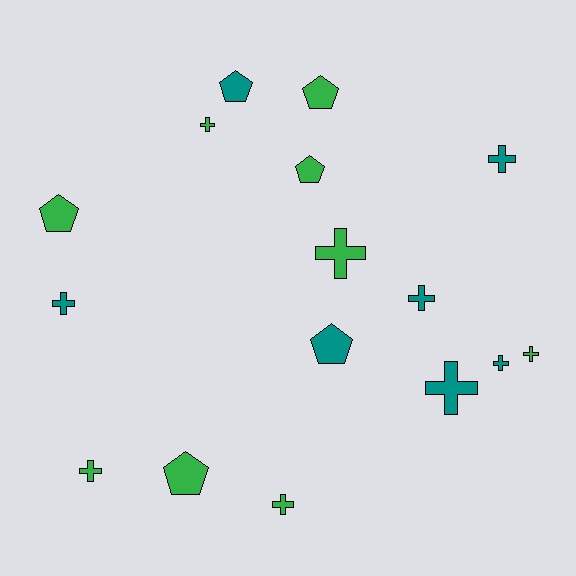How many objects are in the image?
There are 16 objects.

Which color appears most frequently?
Green, with 9 objects.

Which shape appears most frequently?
Cross, with 10 objects.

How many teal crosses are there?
There are 5 teal crosses.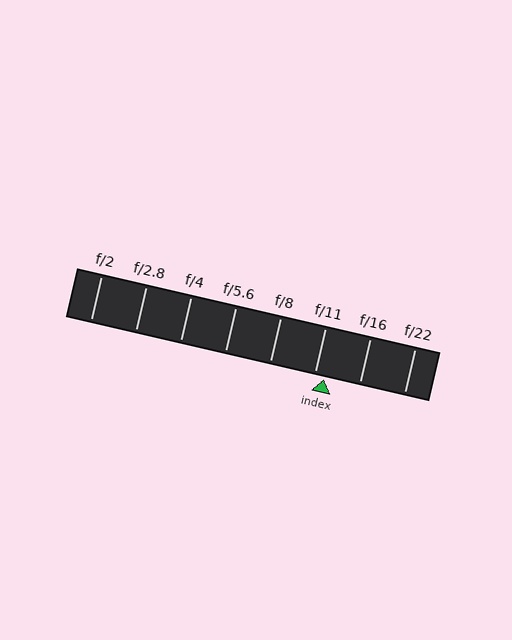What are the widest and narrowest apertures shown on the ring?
The widest aperture shown is f/2 and the narrowest is f/22.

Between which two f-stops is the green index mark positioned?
The index mark is between f/11 and f/16.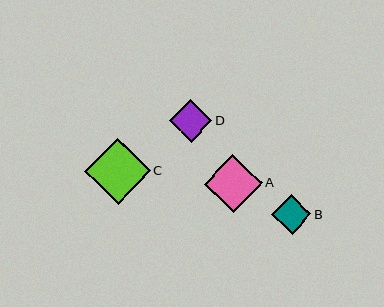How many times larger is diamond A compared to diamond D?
Diamond A is approximately 1.4 times the size of diamond D.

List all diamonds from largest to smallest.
From largest to smallest: C, A, D, B.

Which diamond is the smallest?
Diamond B is the smallest with a size of approximately 40 pixels.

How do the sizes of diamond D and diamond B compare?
Diamond D and diamond B are approximately the same size.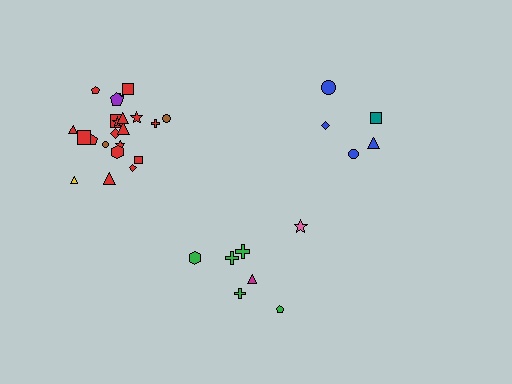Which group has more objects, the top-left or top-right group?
The top-left group.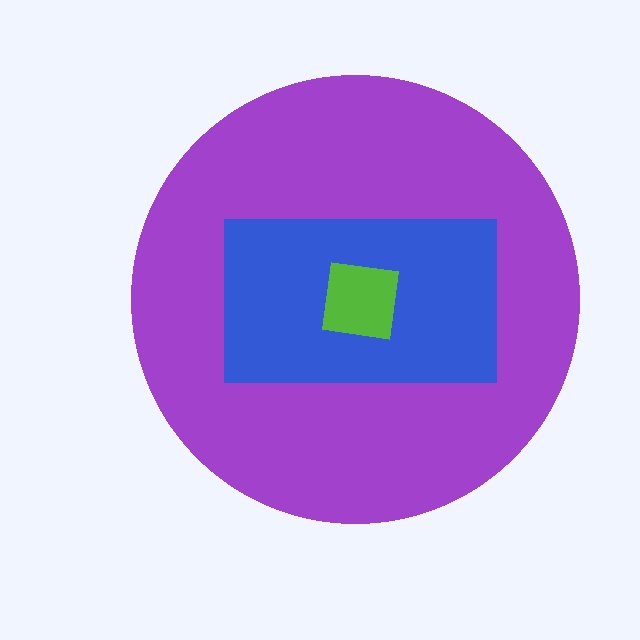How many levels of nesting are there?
3.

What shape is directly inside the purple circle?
The blue rectangle.